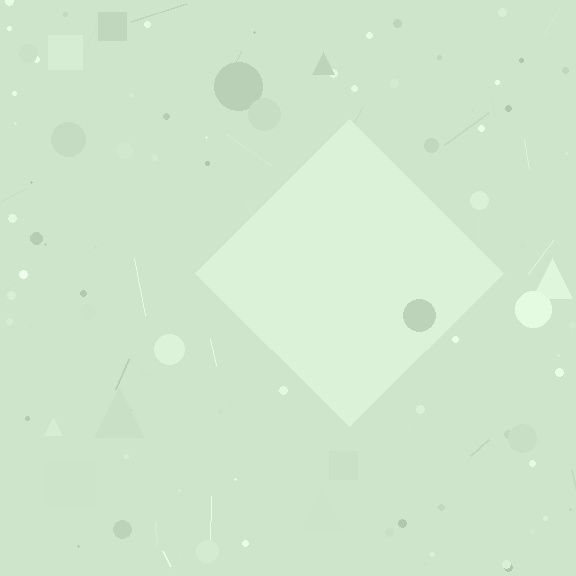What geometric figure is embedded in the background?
A diamond is embedded in the background.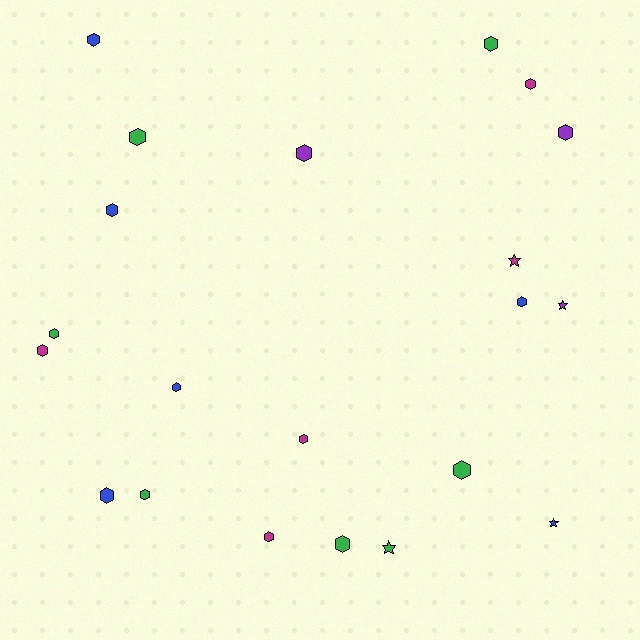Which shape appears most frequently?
Hexagon, with 17 objects.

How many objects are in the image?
There are 21 objects.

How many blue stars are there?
There is 1 blue star.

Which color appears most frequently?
Green, with 7 objects.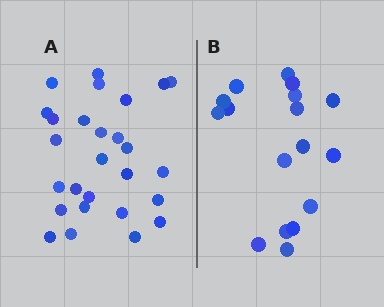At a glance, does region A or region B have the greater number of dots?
Region A (the left region) has more dots.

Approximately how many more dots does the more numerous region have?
Region A has roughly 10 or so more dots than region B.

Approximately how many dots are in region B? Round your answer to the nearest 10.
About 20 dots. (The exact count is 17, which rounds to 20.)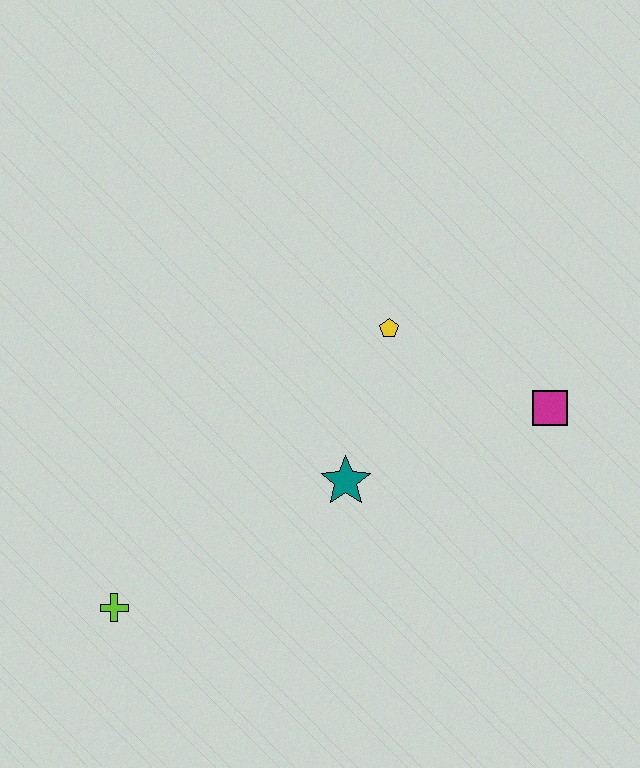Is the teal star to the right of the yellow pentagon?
No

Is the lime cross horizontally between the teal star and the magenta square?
No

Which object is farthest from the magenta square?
The lime cross is farthest from the magenta square.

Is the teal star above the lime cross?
Yes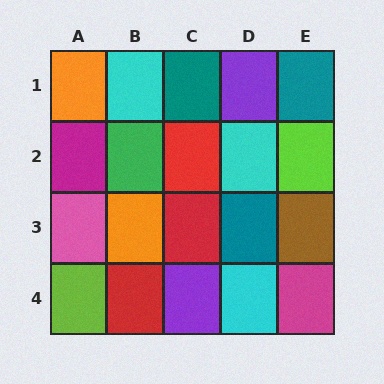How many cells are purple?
2 cells are purple.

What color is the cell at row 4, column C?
Purple.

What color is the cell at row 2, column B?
Green.